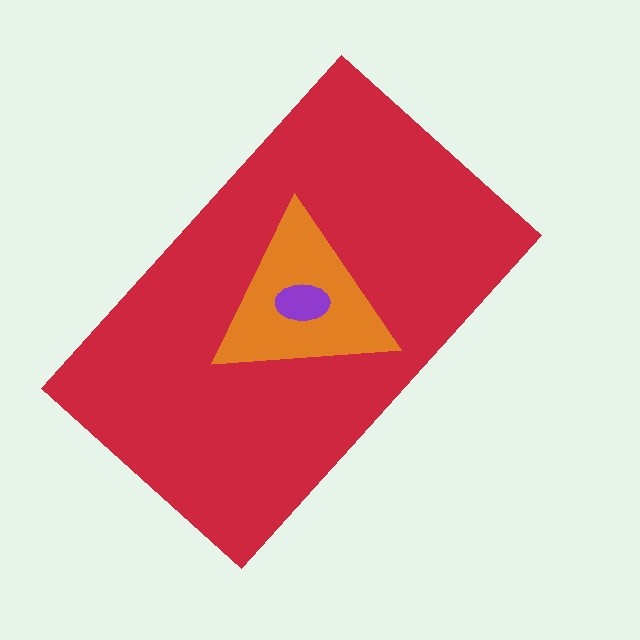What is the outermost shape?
The red rectangle.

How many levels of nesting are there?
3.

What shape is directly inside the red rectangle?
The orange triangle.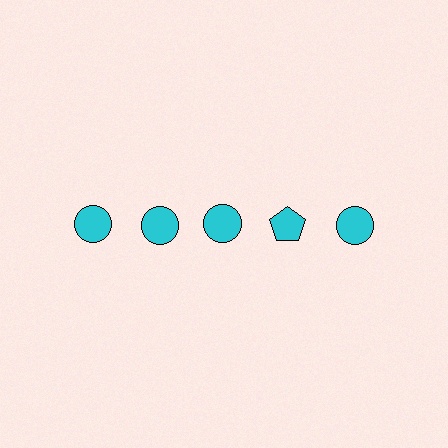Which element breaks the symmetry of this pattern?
The cyan pentagon in the top row, second from right column breaks the symmetry. All other shapes are cyan circles.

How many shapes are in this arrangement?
There are 5 shapes arranged in a grid pattern.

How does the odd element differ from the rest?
It has a different shape: pentagon instead of circle.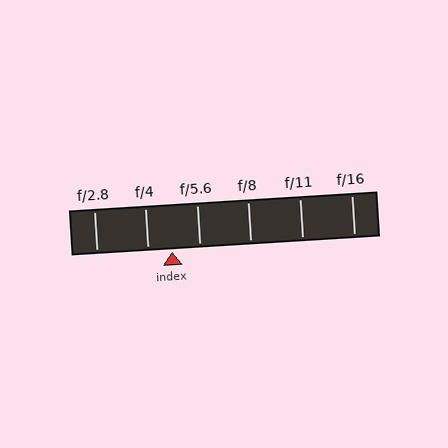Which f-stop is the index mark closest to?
The index mark is closest to f/4.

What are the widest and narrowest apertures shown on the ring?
The widest aperture shown is f/2.8 and the narrowest is f/16.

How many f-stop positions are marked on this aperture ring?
There are 6 f-stop positions marked.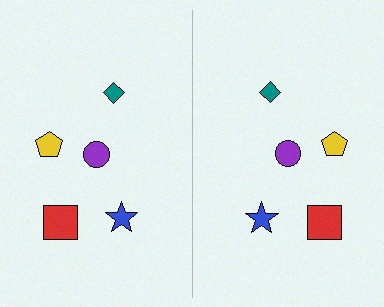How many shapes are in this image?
There are 10 shapes in this image.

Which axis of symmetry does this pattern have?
The pattern has a vertical axis of symmetry running through the center of the image.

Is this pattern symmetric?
Yes, this pattern has bilateral (reflection) symmetry.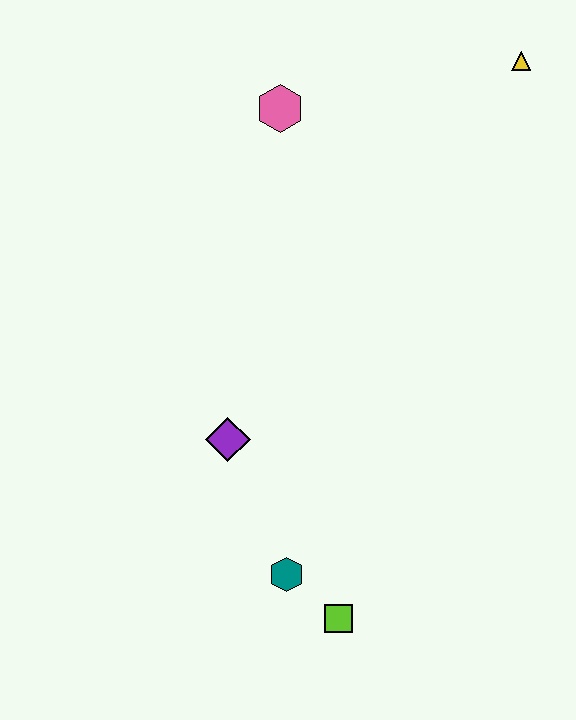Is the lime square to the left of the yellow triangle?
Yes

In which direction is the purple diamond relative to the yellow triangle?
The purple diamond is below the yellow triangle.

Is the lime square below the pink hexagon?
Yes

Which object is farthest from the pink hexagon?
The lime square is farthest from the pink hexagon.